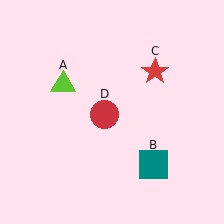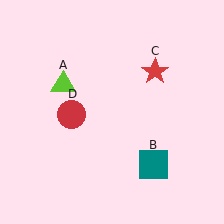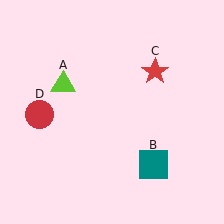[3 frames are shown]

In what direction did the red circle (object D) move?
The red circle (object D) moved left.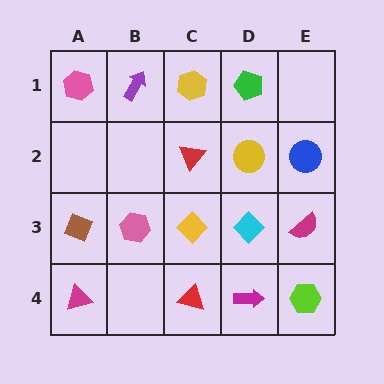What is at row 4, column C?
A red triangle.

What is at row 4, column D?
A magenta arrow.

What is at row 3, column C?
A yellow diamond.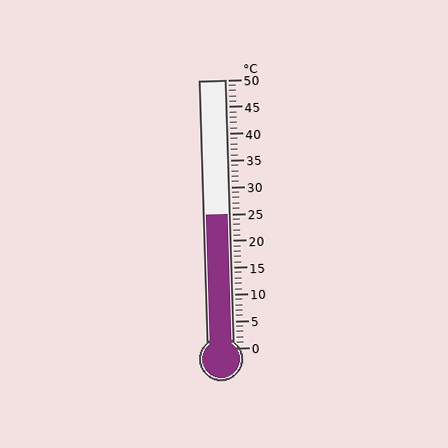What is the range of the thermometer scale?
The thermometer scale ranges from 0°C to 50°C.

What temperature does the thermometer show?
The thermometer shows approximately 25°C.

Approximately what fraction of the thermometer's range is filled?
The thermometer is filled to approximately 50% of its range.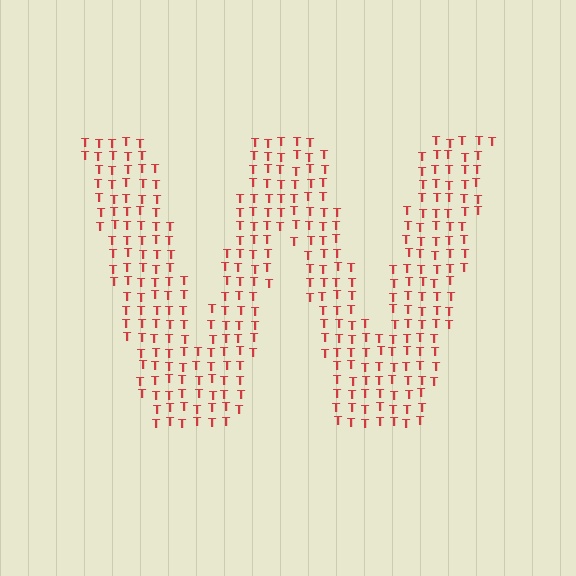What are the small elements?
The small elements are letter T's.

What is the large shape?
The large shape is the letter W.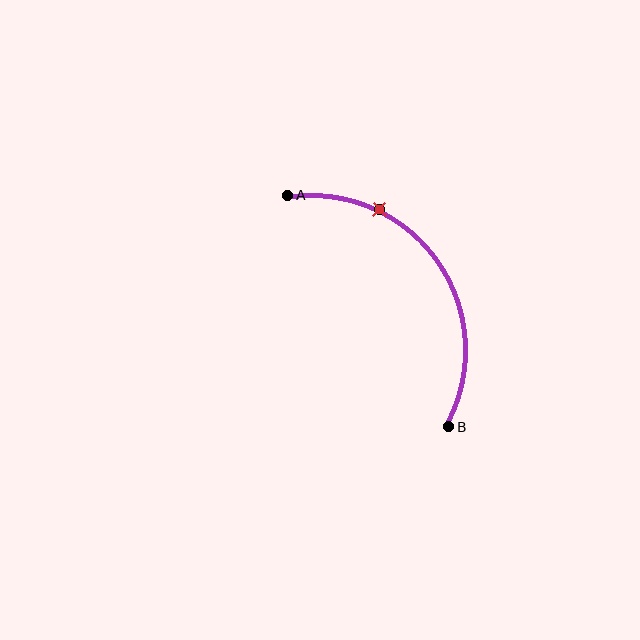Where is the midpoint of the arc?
The arc midpoint is the point on the curve farthest from the straight line joining A and B. It sits above and to the right of that line.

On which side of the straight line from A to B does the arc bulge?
The arc bulges above and to the right of the straight line connecting A and B.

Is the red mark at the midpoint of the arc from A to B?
No. The red mark lies on the arc but is closer to endpoint A. The arc midpoint would be at the point on the curve equidistant along the arc from both A and B.